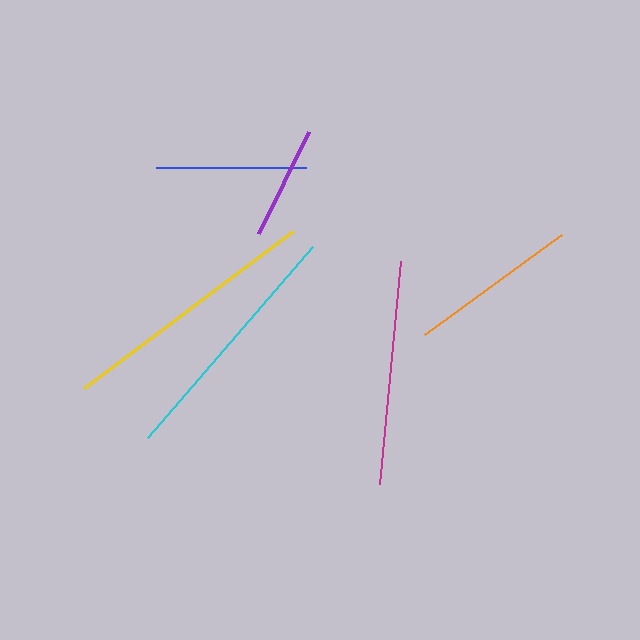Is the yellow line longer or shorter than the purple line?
The yellow line is longer than the purple line.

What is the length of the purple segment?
The purple segment is approximately 114 pixels long.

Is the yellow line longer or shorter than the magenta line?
The yellow line is longer than the magenta line.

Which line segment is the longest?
The yellow line is the longest at approximately 262 pixels.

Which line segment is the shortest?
The purple line is the shortest at approximately 114 pixels.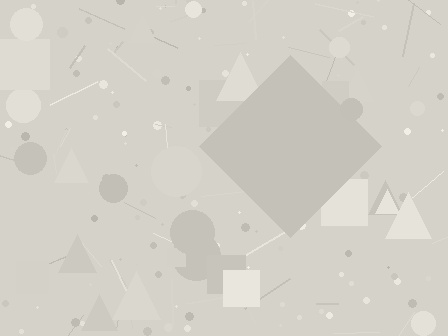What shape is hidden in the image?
A diamond is hidden in the image.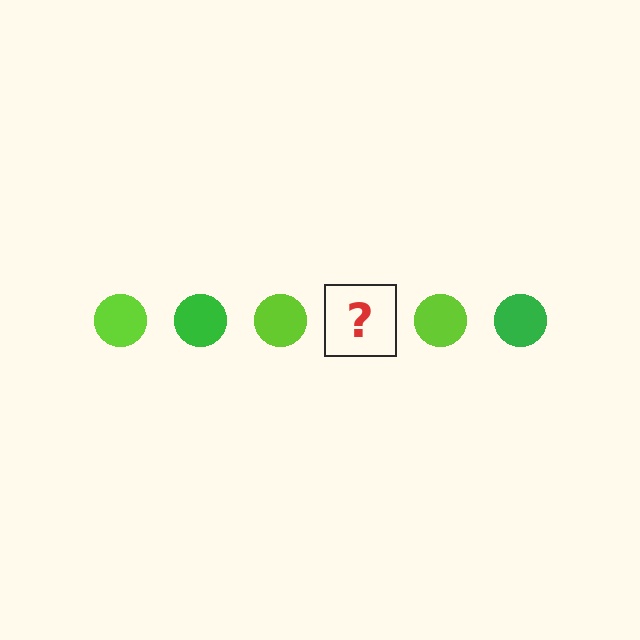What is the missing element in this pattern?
The missing element is a green circle.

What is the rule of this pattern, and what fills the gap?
The rule is that the pattern cycles through lime, green circles. The gap should be filled with a green circle.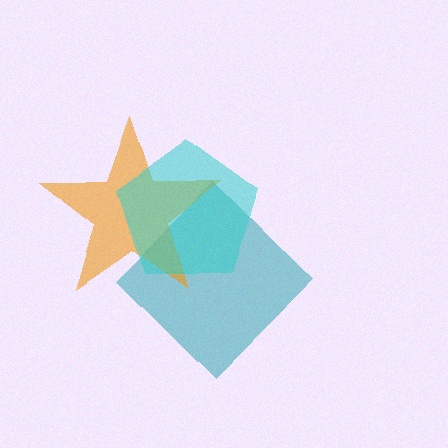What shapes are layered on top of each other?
The layered shapes are: a teal diamond, an orange star, a cyan pentagon.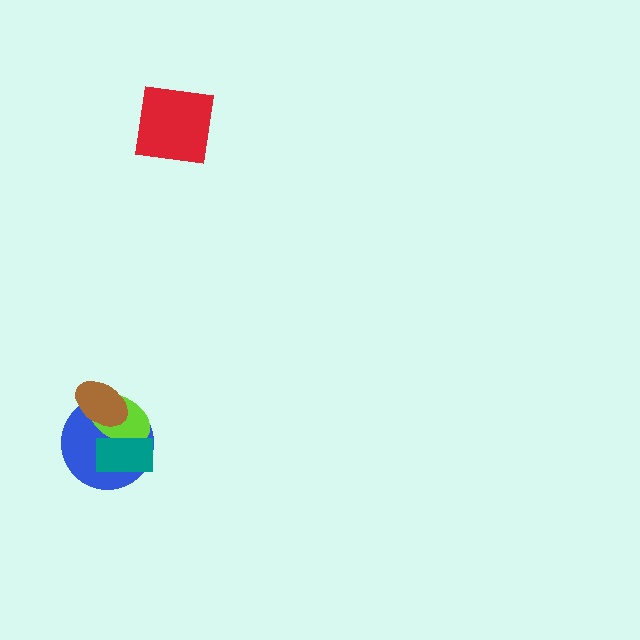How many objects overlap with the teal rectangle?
2 objects overlap with the teal rectangle.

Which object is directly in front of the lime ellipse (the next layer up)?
The brown ellipse is directly in front of the lime ellipse.